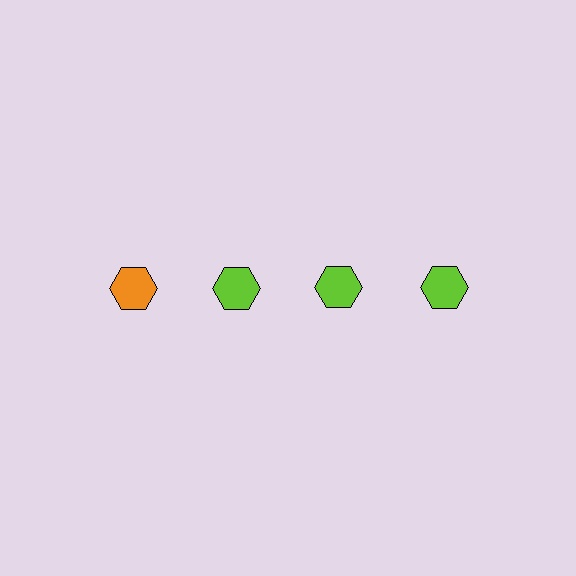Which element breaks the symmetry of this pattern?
The orange hexagon in the top row, leftmost column breaks the symmetry. All other shapes are lime hexagons.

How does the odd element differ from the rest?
It has a different color: orange instead of lime.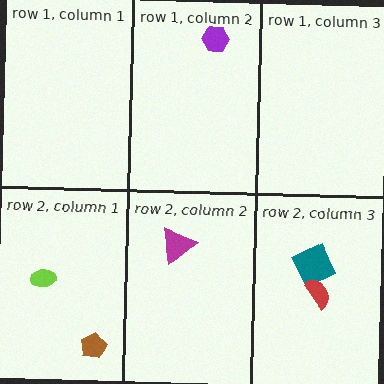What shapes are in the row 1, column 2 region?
The purple hexagon.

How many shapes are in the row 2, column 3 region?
2.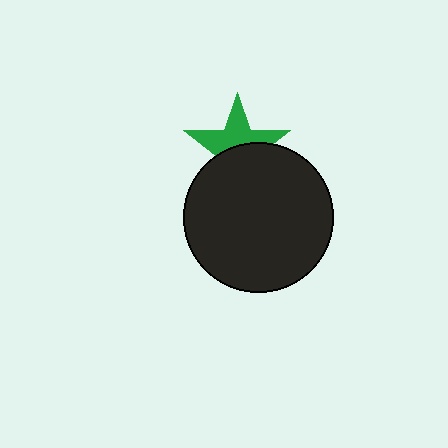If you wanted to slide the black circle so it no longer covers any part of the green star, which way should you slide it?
Slide it down — that is the most direct way to separate the two shapes.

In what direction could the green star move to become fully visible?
The green star could move up. That would shift it out from behind the black circle entirely.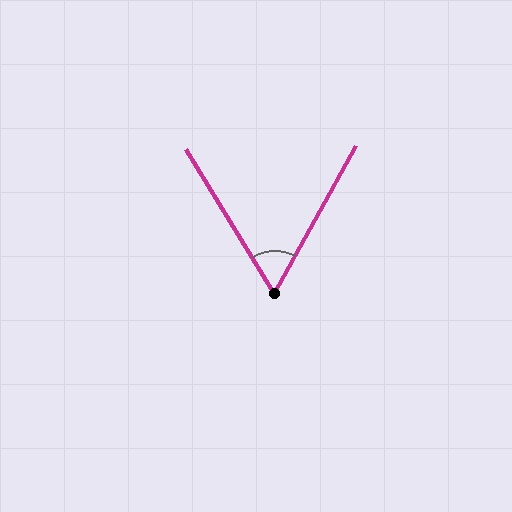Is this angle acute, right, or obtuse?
It is acute.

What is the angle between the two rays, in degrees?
Approximately 61 degrees.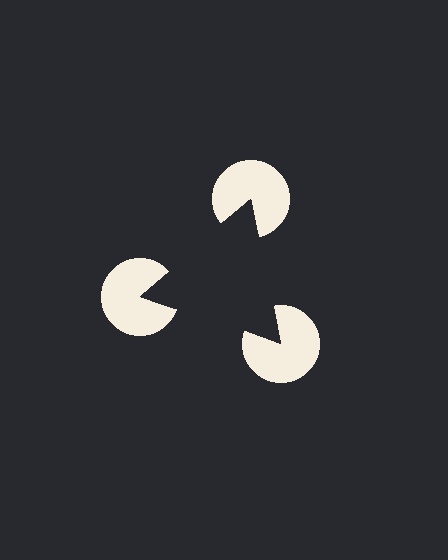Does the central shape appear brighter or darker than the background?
It typically appears slightly darker than the background, even though no actual brightness change is drawn.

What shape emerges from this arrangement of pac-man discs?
An illusory triangle — its edges are inferred from the aligned wedge cuts in the pac-man discs, not physically drawn.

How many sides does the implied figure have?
3 sides.